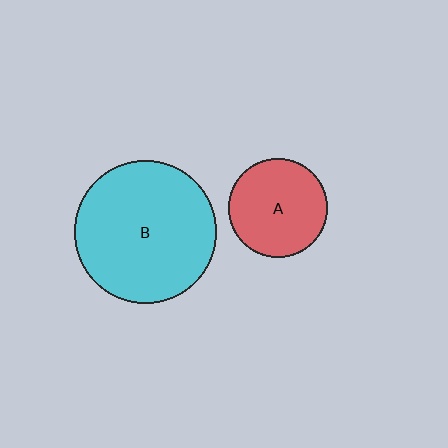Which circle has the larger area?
Circle B (cyan).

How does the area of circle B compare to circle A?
Approximately 2.1 times.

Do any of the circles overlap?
No, none of the circles overlap.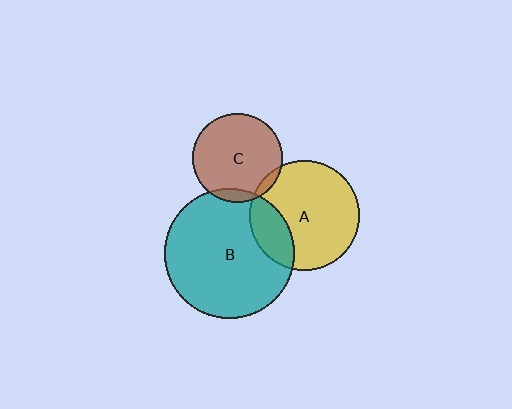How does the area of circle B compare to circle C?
Approximately 2.1 times.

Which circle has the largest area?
Circle B (teal).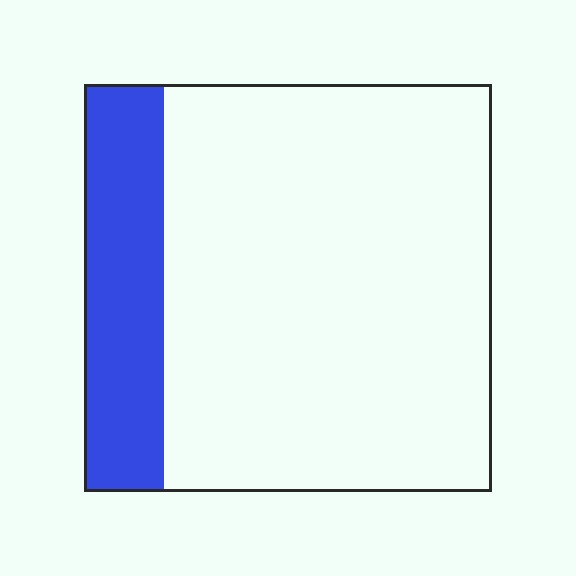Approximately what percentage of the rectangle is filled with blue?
Approximately 20%.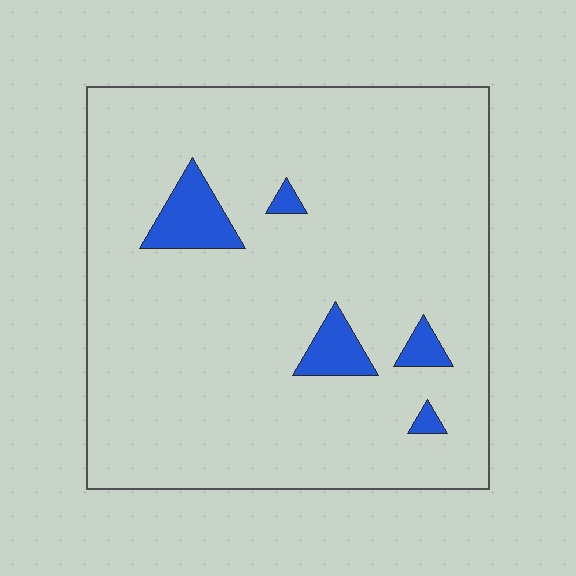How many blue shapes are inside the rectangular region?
5.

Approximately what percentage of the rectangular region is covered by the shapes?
Approximately 5%.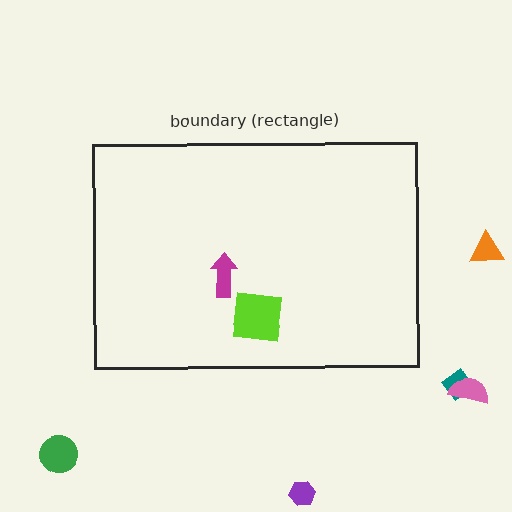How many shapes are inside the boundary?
2 inside, 5 outside.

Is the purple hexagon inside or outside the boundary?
Outside.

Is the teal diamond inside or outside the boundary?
Outside.